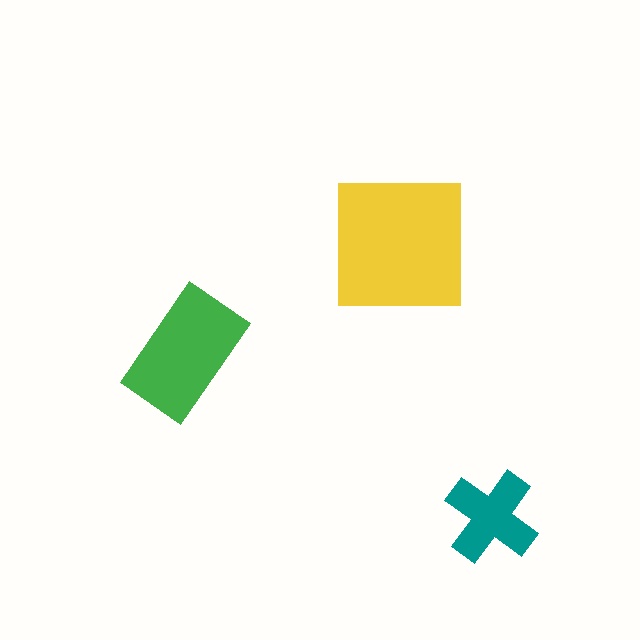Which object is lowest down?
The teal cross is bottommost.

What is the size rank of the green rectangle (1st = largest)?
2nd.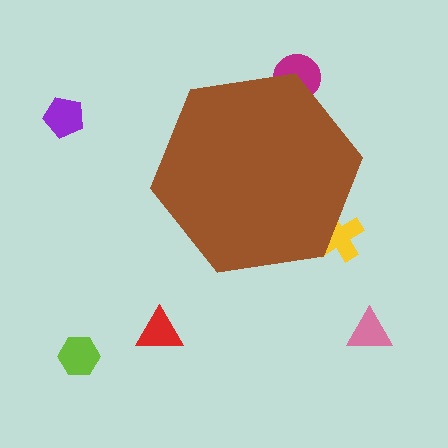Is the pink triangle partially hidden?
No, the pink triangle is fully visible.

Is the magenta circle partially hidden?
Yes, the magenta circle is partially hidden behind the brown hexagon.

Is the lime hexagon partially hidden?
No, the lime hexagon is fully visible.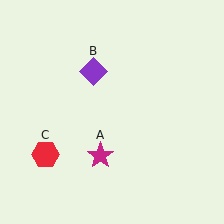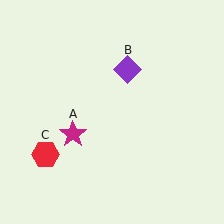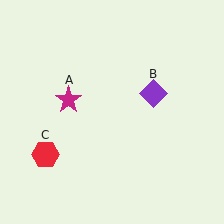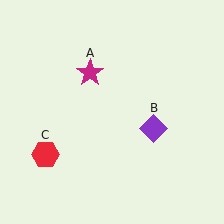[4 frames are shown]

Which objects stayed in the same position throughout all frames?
Red hexagon (object C) remained stationary.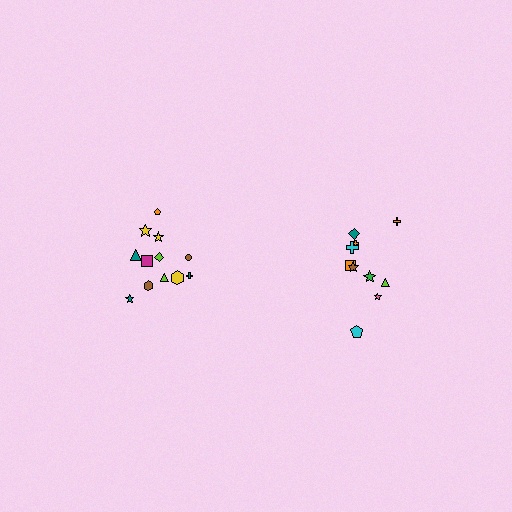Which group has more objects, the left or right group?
The left group.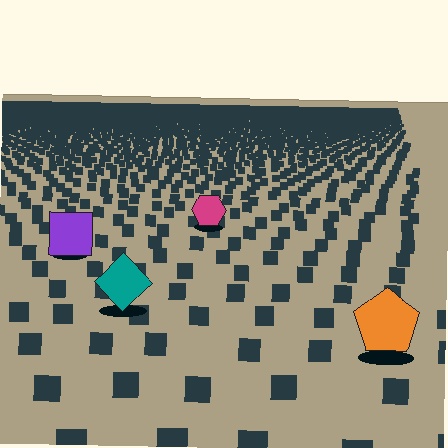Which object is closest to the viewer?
The orange pentagon is closest. The texture marks near it are larger and more spread out.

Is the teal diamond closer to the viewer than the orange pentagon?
No. The orange pentagon is closer — you can tell from the texture gradient: the ground texture is coarser near it.